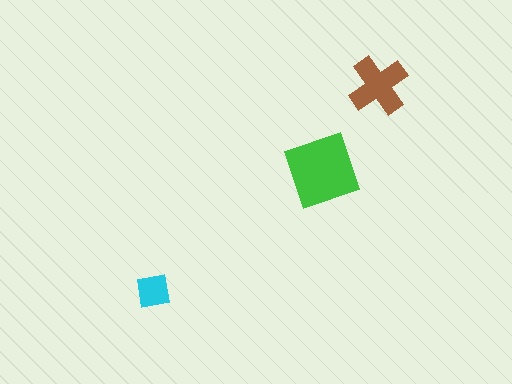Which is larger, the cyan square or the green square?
The green square.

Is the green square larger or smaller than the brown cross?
Larger.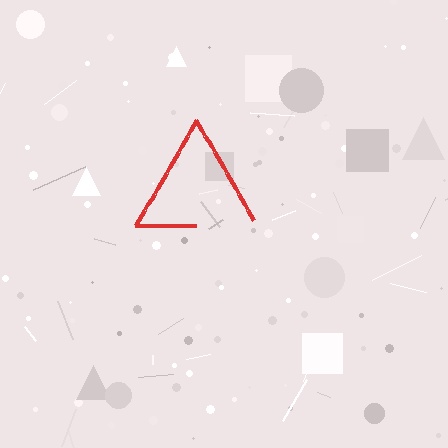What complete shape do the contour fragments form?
The contour fragments form a triangle.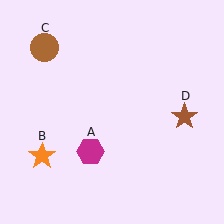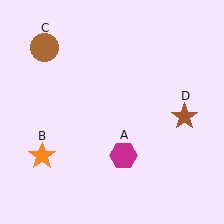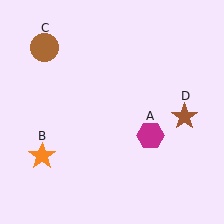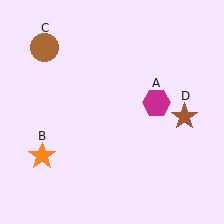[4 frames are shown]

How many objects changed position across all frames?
1 object changed position: magenta hexagon (object A).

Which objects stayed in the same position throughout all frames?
Orange star (object B) and brown circle (object C) and brown star (object D) remained stationary.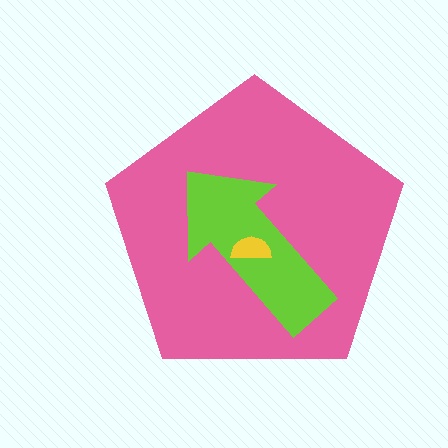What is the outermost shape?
The pink pentagon.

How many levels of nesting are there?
3.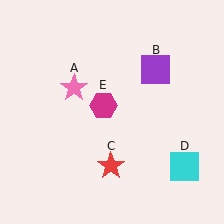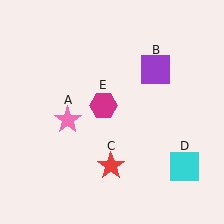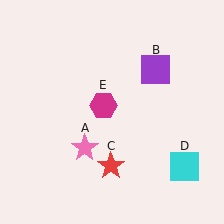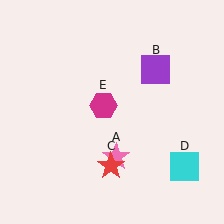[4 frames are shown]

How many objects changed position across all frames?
1 object changed position: pink star (object A).